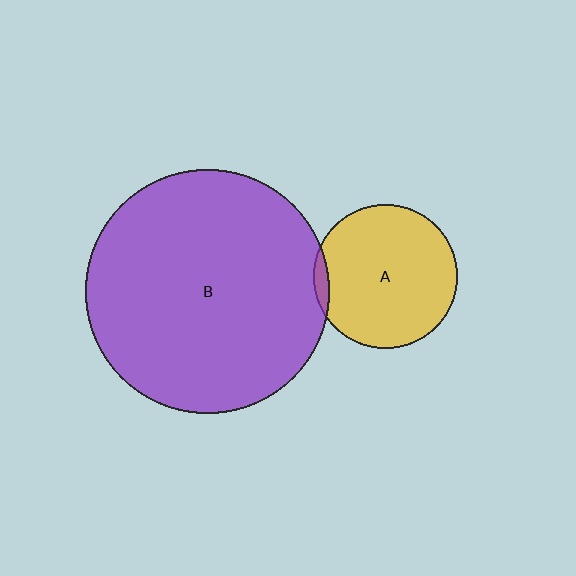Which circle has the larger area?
Circle B (purple).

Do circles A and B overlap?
Yes.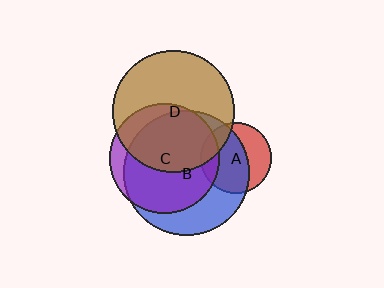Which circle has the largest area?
Circle B (blue).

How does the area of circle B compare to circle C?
Approximately 1.3 times.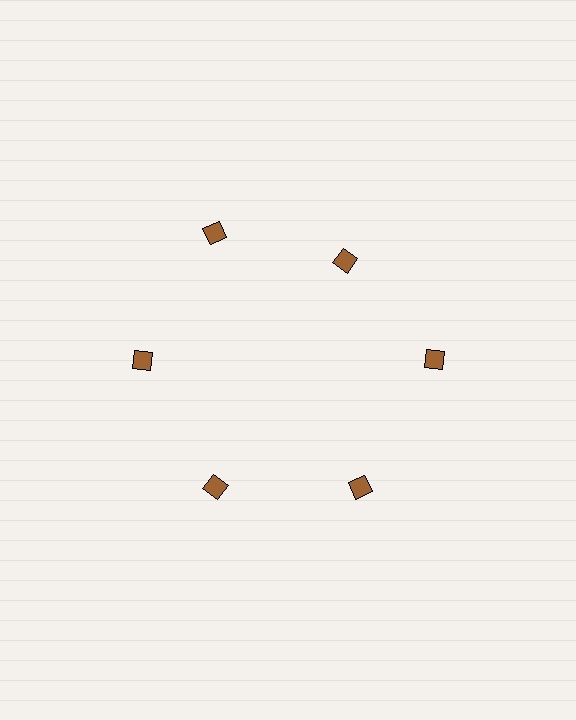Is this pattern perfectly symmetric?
No. The 6 brown squares are arranged in a ring, but one element near the 1 o'clock position is pulled inward toward the center, breaking the 6-fold rotational symmetry.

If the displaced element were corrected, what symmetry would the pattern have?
It would have 6-fold rotational symmetry — the pattern would map onto itself every 60 degrees.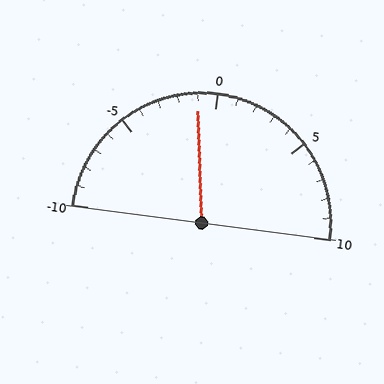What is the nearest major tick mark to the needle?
The nearest major tick mark is 0.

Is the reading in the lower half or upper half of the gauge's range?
The reading is in the lower half of the range (-10 to 10).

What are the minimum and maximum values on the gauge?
The gauge ranges from -10 to 10.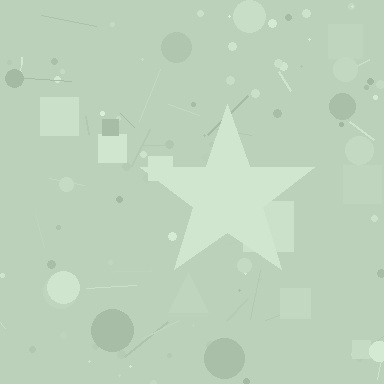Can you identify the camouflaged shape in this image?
The camouflaged shape is a star.